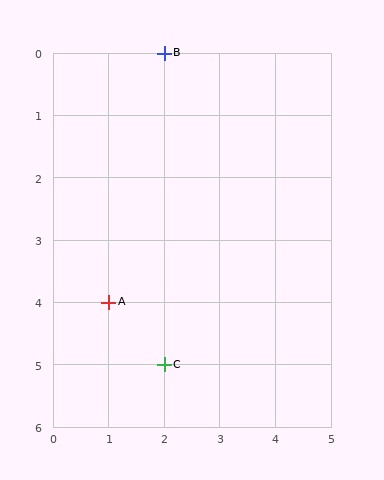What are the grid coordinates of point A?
Point A is at grid coordinates (1, 4).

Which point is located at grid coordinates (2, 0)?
Point B is at (2, 0).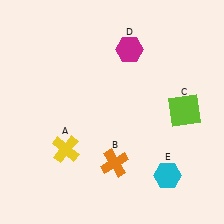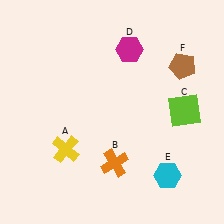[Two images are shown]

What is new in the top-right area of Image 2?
A brown pentagon (F) was added in the top-right area of Image 2.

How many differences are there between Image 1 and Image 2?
There is 1 difference between the two images.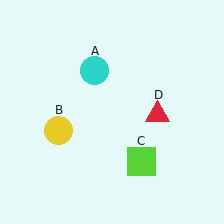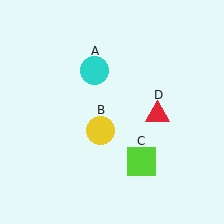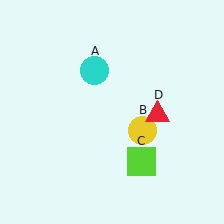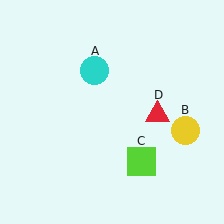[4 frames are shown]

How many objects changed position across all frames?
1 object changed position: yellow circle (object B).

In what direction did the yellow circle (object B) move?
The yellow circle (object B) moved right.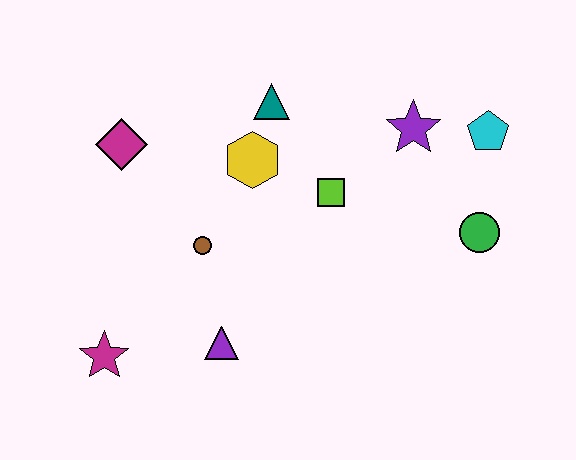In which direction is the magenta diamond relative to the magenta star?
The magenta diamond is above the magenta star.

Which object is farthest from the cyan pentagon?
The magenta star is farthest from the cyan pentagon.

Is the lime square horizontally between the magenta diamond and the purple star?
Yes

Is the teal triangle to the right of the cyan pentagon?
No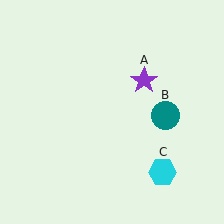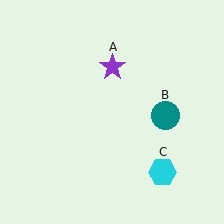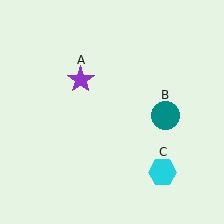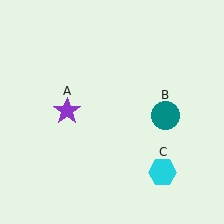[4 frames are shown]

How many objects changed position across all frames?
1 object changed position: purple star (object A).